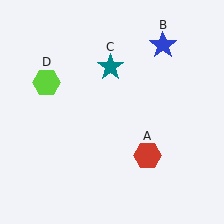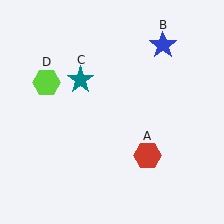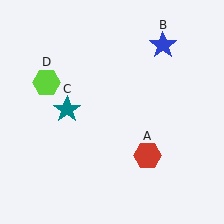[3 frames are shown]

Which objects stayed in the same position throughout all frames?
Red hexagon (object A) and blue star (object B) and lime hexagon (object D) remained stationary.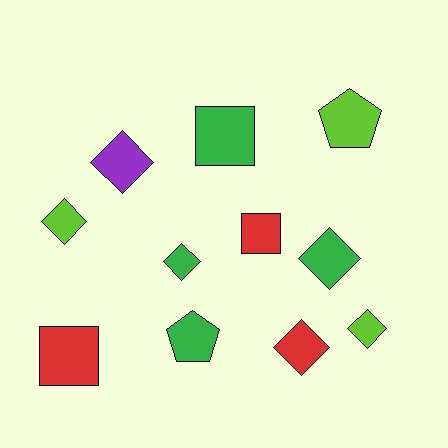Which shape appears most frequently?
Diamond, with 6 objects.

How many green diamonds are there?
There are 2 green diamonds.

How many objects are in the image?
There are 11 objects.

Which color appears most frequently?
Green, with 4 objects.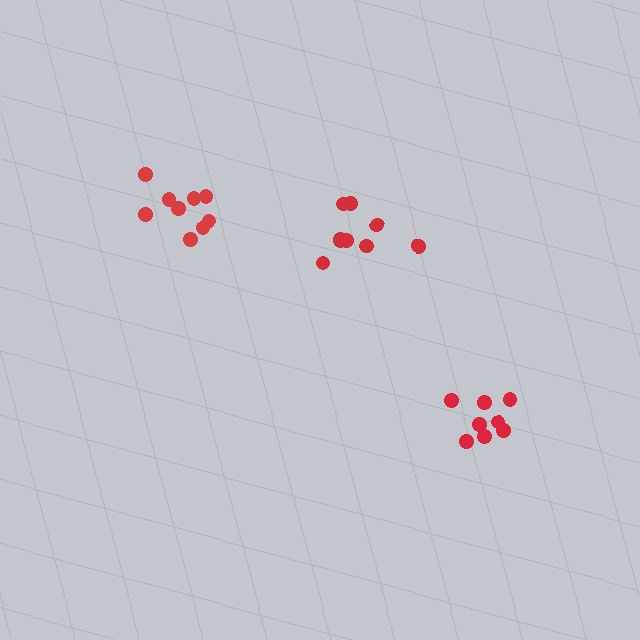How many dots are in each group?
Group 1: 9 dots, Group 2: 8 dots, Group 3: 9 dots (26 total).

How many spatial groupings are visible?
There are 3 spatial groupings.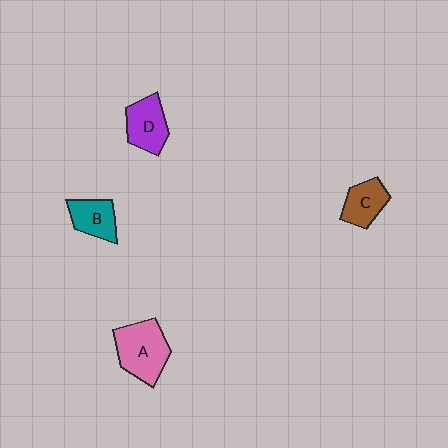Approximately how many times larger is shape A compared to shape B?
Approximately 1.6 times.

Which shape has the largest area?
Shape A (pink).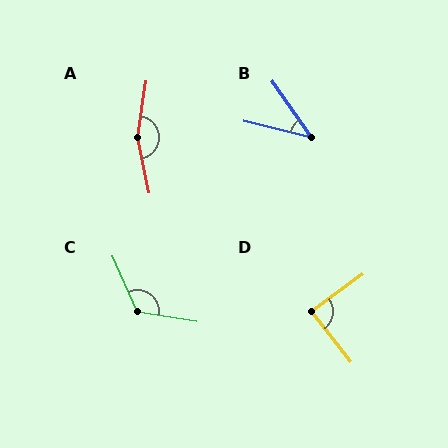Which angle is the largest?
A, at approximately 159 degrees.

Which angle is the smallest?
B, at approximately 41 degrees.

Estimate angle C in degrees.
Approximately 122 degrees.